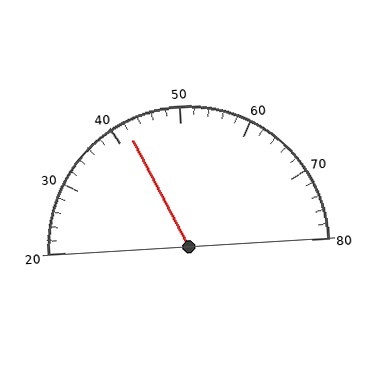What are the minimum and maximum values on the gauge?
The gauge ranges from 20 to 80.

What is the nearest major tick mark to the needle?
The nearest major tick mark is 40.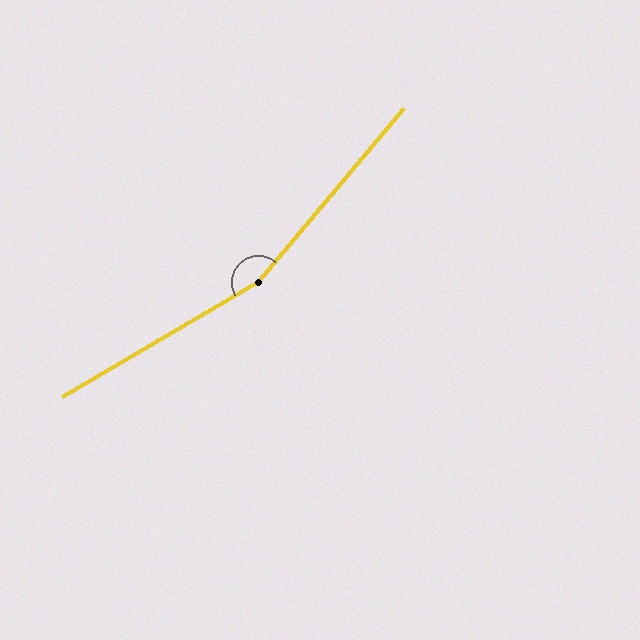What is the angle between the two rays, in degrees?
Approximately 161 degrees.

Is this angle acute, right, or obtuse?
It is obtuse.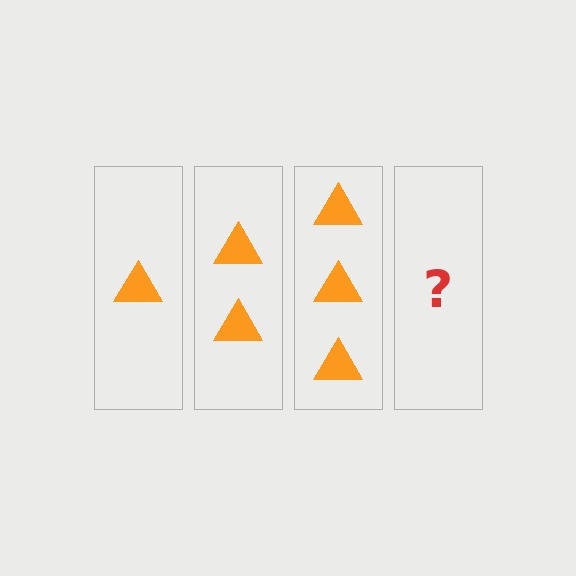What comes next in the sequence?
The next element should be 4 triangles.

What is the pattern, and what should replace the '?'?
The pattern is that each step adds one more triangle. The '?' should be 4 triangles.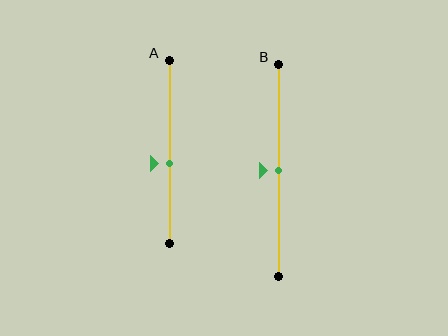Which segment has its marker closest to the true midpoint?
Segment B has its marker closest to the true midpoint.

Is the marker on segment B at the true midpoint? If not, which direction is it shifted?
Yes, the marker on segment B is at the true midpoint.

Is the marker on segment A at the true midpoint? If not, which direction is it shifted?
No, the marker on segment A is shifted downward by about 6% of the segment length.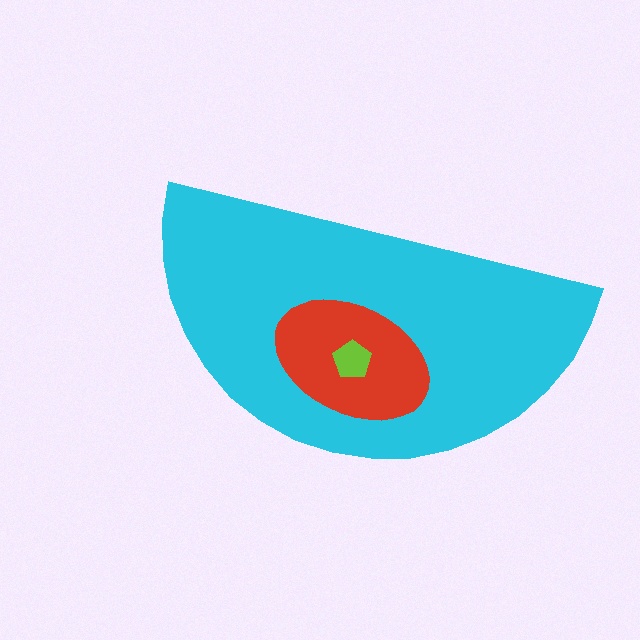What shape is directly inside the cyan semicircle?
The red ellipse.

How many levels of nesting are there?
3.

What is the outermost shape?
The cyan semicircle.